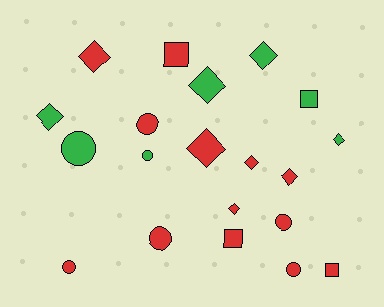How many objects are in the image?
There are 20 objects.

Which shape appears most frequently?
Diamond, with 9 objects.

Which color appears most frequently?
Red, with 13 objects.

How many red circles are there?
There are 5 red circles.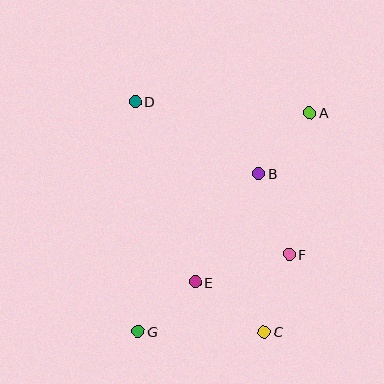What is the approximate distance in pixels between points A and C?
The distance between A and C is approximately 224 pixels.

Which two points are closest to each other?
Points E and G are closest to each other.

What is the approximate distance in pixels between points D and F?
The distance between D and F is approximately 217 pixels.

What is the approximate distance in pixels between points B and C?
The distance between B and C is approximately 159 pixels.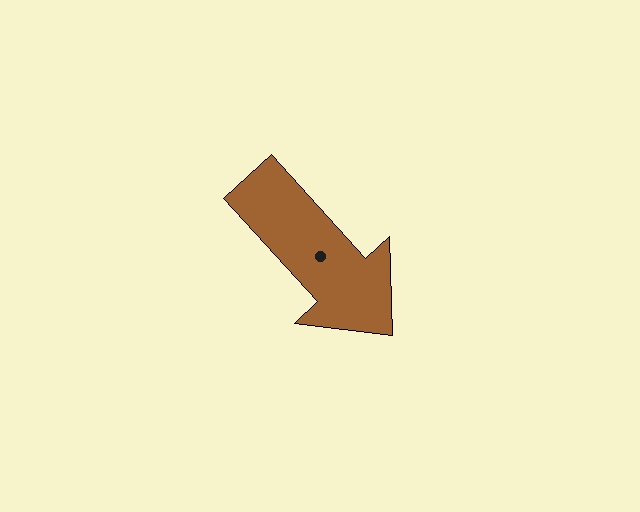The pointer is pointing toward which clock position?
Roughly 5 o'clock.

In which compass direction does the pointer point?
Southeast.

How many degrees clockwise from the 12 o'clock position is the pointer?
Approximately 138 degrees.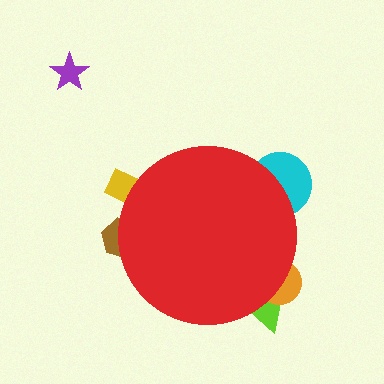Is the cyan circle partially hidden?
Yes, the cyan circle is partially hidden behind the red circle.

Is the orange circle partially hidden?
Yes, the orange circle is partially hidden behind the red circle.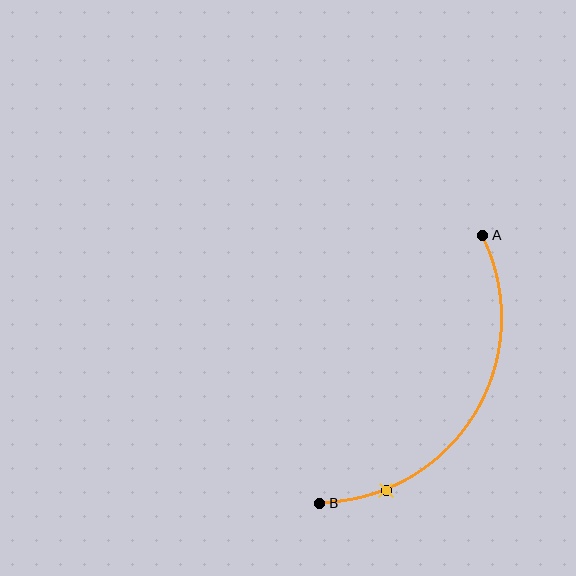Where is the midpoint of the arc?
The arc midpoint is the point on the curve farthest from the straight line joining A and B. It sits to the right of that line.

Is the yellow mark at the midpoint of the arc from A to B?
No. The yellow mark lies on the arc but is closer to endpoint B. The arc midpoint would be at the point on the curve equidistant along the arc from both A and B.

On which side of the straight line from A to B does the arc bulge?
The arc bulges to the right of the straight line connecting A and B.